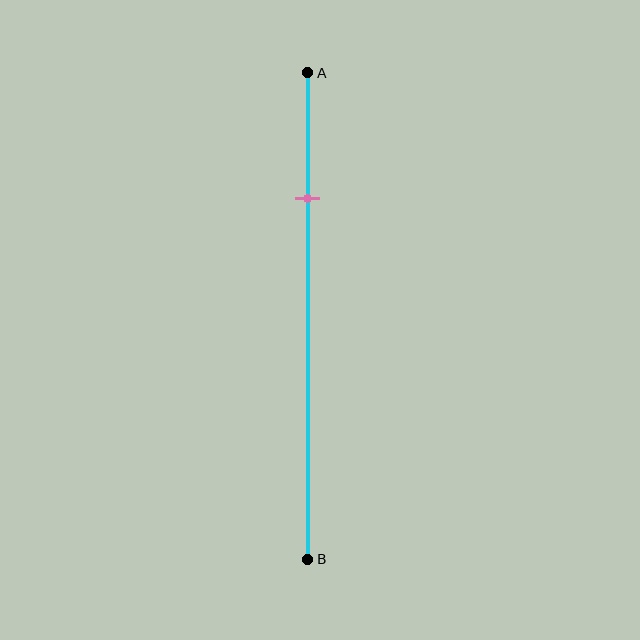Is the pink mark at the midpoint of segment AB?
No, the mark is at about 25% from A, not at the 50% midpoint.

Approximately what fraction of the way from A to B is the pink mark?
The pink mark is approximately 25% of the way from A to B.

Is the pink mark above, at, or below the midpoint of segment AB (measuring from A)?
The pink mark is above the midpoint of segment AB.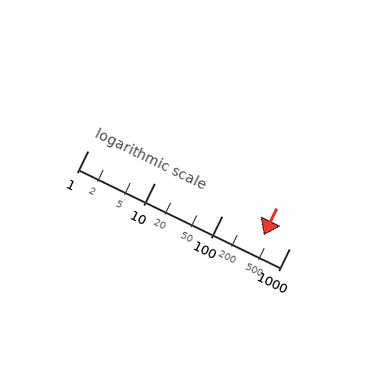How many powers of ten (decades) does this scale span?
The scale spans 3 decades, from 1 to 1000.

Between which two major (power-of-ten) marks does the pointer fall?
The pointer is between 100 and 1000.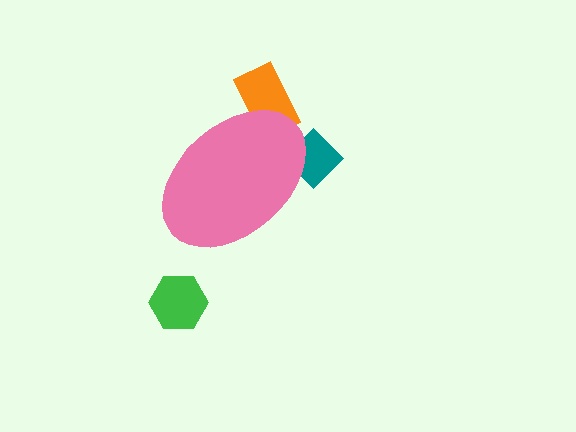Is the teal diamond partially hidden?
Yes, the teal diamond is partially hidden behind the pink ellipse.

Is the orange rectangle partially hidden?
Yes, the orange rectangle is partially hidden behind the pink ellipse.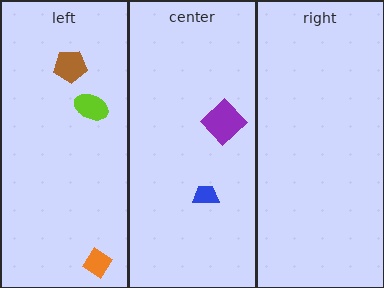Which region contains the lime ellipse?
The left region.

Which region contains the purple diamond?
The center region.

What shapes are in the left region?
The orange diamond, the brown pentagon, the lime ellipse.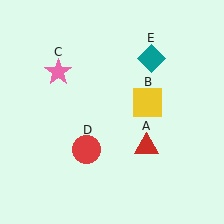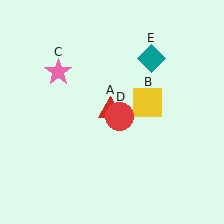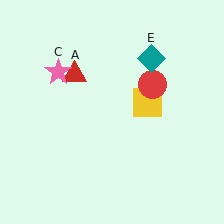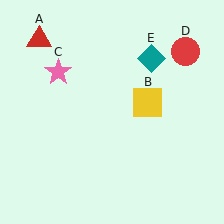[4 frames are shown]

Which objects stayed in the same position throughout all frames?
Yellow square (object B) and pink star (object C) and teal diamond (object E) remained stationary.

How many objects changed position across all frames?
2 objects changed position: red triangle (object A), red circle (object D).